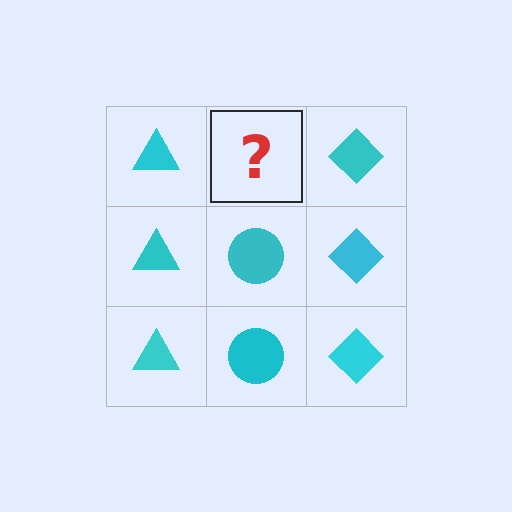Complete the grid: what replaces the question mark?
The question mark should be replaced with a cyan circle.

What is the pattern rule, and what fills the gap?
The rule is that each column has a consistent shape. The gap should be filled with a cyan circle.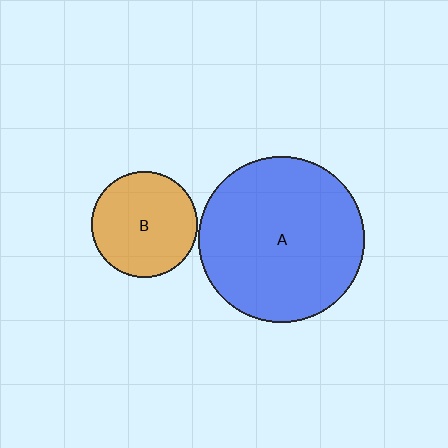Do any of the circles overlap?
No, none of the circles overlap.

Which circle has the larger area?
Circle A (blue).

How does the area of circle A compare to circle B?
Approximately 2.4 times.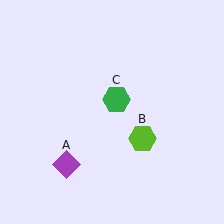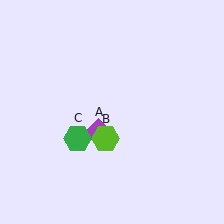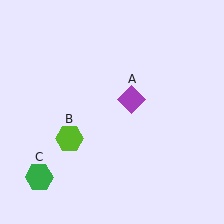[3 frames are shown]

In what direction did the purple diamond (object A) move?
The purple diamond (object A) moved up and to the right.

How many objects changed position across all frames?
3 objects changed position: purple diamond (object A), lime hexagon (object B), green hexagon (object C).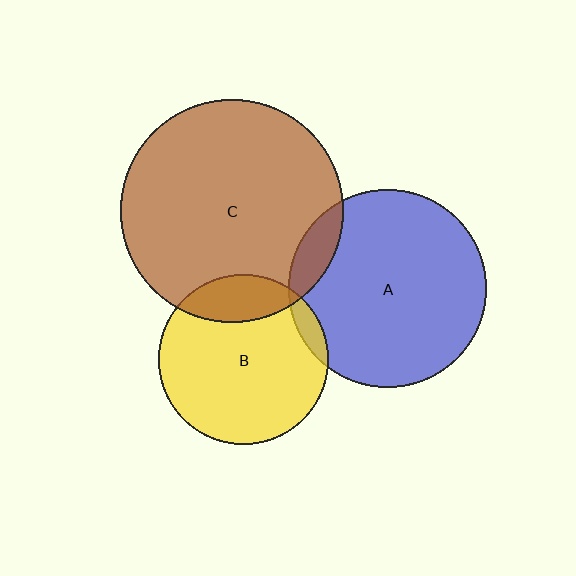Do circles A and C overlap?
Yes.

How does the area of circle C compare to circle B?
Approximately 1.7 times.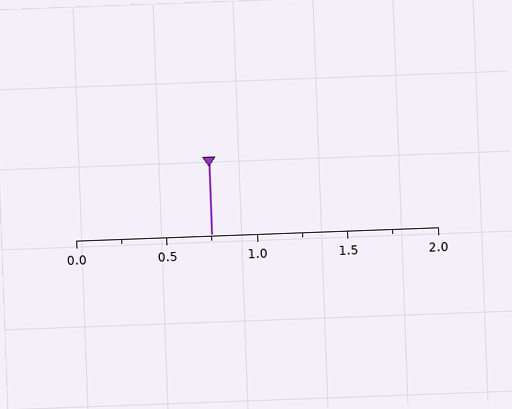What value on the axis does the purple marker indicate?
The marker indicates approximately 0.75.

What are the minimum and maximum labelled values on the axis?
The axis runs from 0.0 to 2.0.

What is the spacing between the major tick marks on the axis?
The major ticks are spaced 0.5 apart.